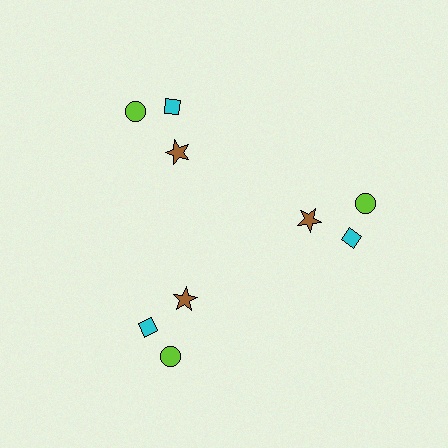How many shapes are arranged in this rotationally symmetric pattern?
There are 9 shapes, arranged in 3 groups of 3.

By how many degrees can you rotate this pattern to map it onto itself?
The pattern maps onto itself every 120 degrees of rotation.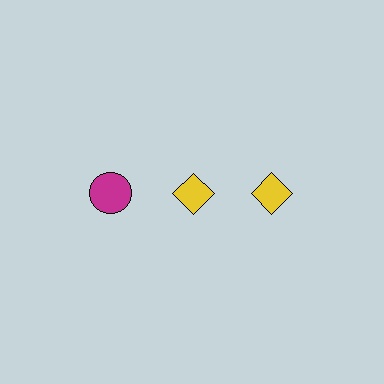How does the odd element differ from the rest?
It differs in both color (magenta instead of yellow) and shape (circle instead of diamond).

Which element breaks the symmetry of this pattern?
The magenta circle in the top row, leftmost column breaks the symmetry. All other shapes are yellow diamonds.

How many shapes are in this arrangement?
There are 3 shapes arranged in a grid pattern.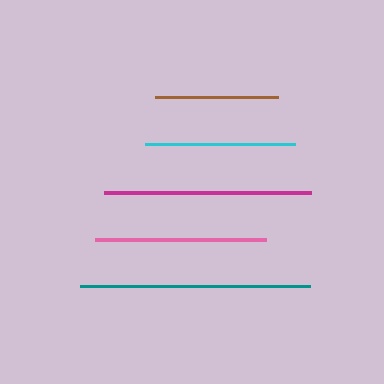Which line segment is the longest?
The teal line is the longest at approximately 230 pixels.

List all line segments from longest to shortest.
From longest to shortest: teal, magenta, pink, cyan, brown.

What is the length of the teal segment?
The teal segment is approximately 230 pixels long.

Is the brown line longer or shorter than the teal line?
The teal line is longer than the brown line.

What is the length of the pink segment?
The pink segment is approximately 170 pixels long.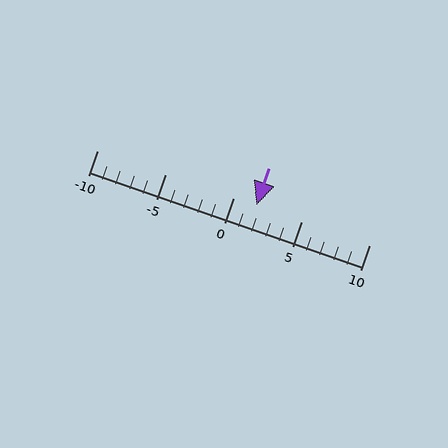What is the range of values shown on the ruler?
The ruler shows values from -10 to 10.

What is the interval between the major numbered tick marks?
The major tick marks are spaced 5 units apart.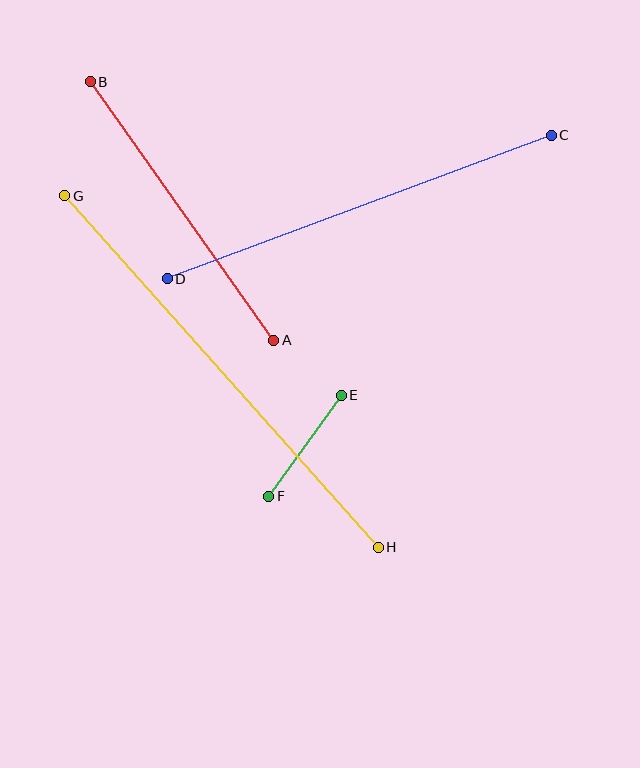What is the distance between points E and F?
The distance is approximately 125 pixels.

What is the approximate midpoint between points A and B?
The midpoint is at approximately (182, 211) pixels.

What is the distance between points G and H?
The distance is approximately 471 pixels.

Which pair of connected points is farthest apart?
Points G and H are farthest apart.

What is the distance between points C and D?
The distance is approximately 410 pixels.